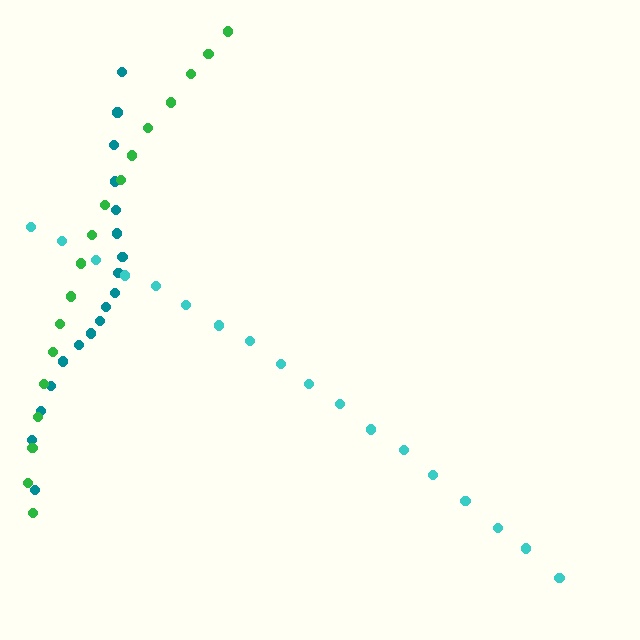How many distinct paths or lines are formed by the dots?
There are 3 distinct paths.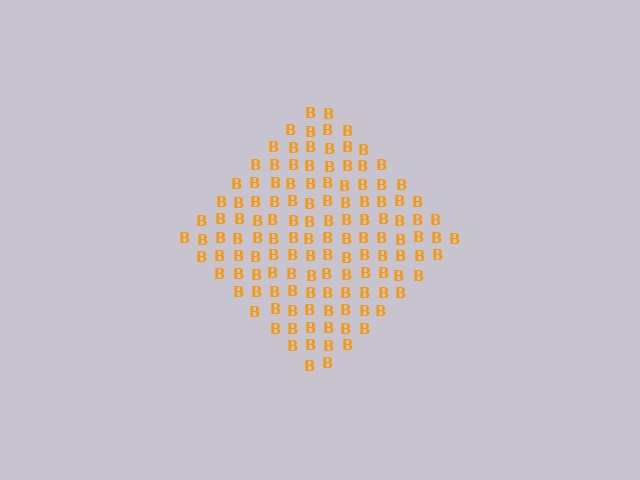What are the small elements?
The small elements are letter B's.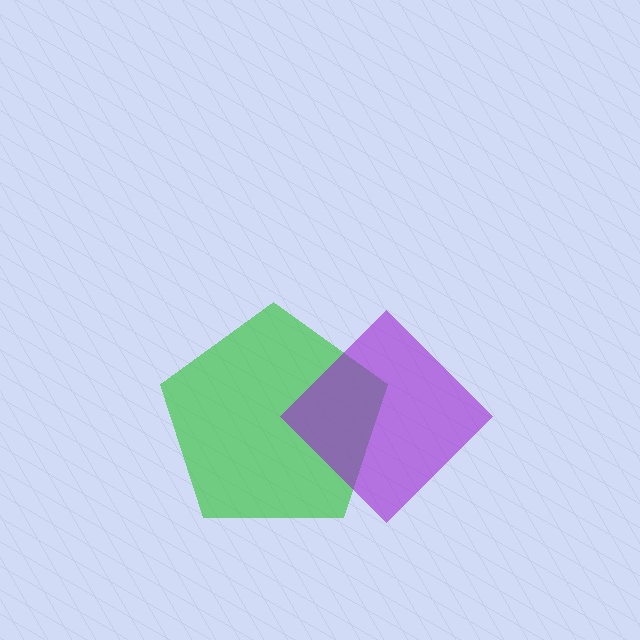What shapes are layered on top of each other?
The layered shapes are: a green pentagon, a purple diamond.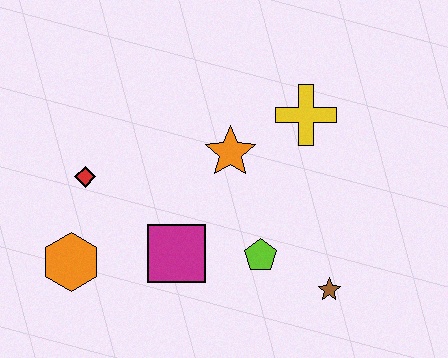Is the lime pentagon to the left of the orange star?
No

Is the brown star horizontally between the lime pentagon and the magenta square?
No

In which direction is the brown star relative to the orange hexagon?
The brown star is to the right of the orange hexagon.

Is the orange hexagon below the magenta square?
Yes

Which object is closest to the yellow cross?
The orange star is closest to the yellow cross.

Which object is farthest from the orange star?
The orange hexagon is farthest from the orange star.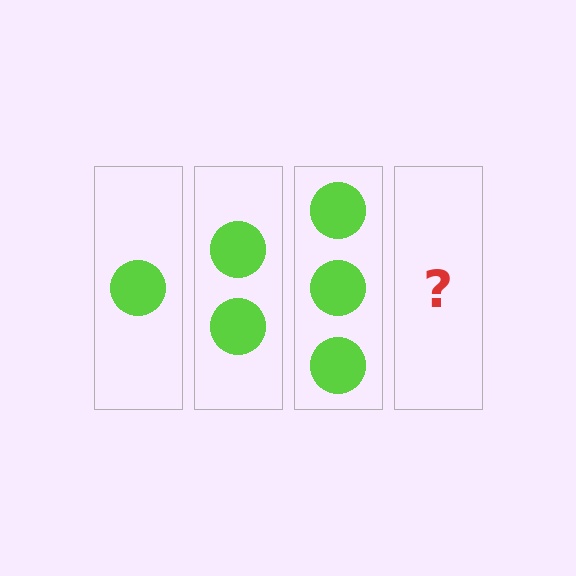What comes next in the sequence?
The next element should be 4 circles.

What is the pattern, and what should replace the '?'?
The pattern is that each step adds one more circle. The '?' should be 4 circles.